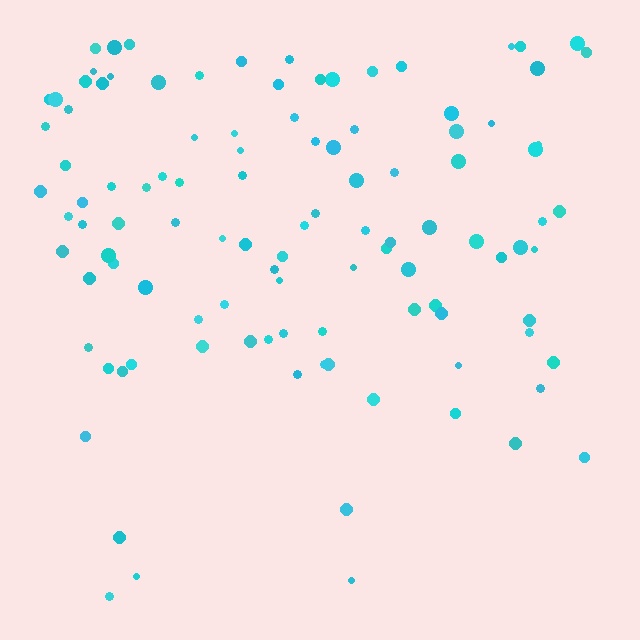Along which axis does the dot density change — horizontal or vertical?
Vertical.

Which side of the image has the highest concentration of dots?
The top.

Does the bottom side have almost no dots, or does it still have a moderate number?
Still a moderate number, just noticeably fewer than the top.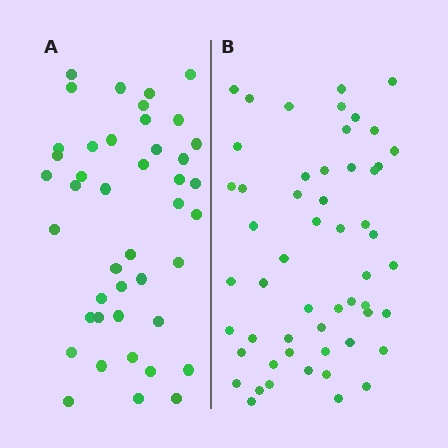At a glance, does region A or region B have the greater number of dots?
Region B (the right region) has more dots.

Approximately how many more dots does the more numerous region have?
Region B has roughly 12 or so more dots than region A.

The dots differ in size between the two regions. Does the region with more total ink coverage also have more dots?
No. Region A has more total ink coverage because its dots are larger, but region B actually contains more individual dots. Total area can be misleading — the number of items is what matters here.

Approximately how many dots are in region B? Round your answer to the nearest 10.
About 50 dots. (The exact count is 54, which rounds to 50.)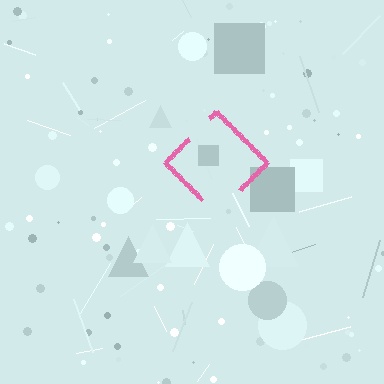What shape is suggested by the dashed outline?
The dashed outline suggests a diamond.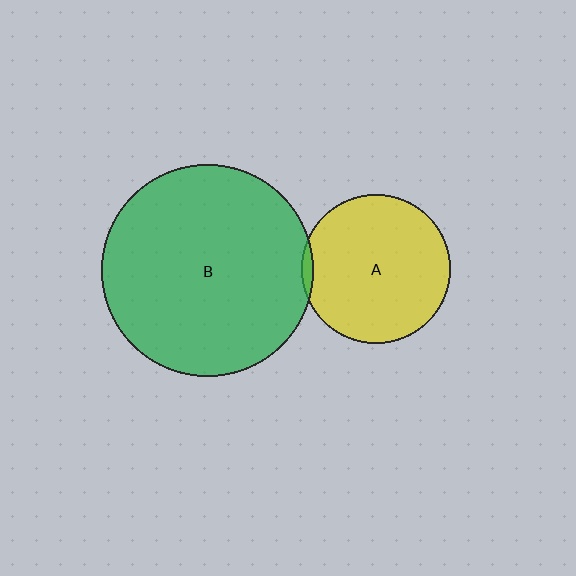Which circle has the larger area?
Circle B (green).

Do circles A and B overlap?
Yes.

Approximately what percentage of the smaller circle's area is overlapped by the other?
Approximately 5%.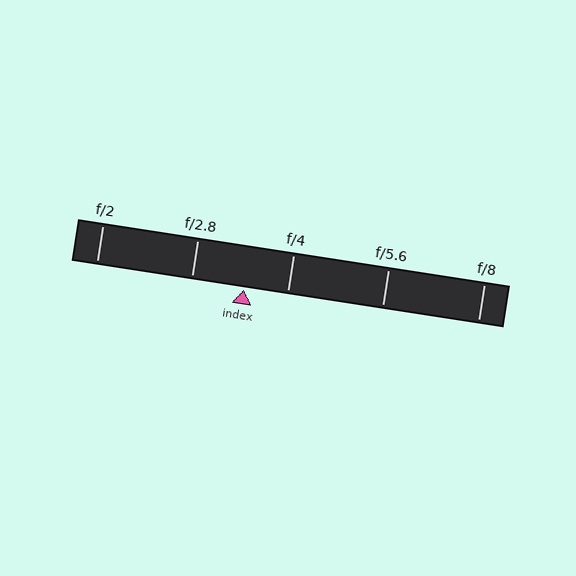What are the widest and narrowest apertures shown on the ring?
The widest aperture shown is f/2 and the narrowest is f/8.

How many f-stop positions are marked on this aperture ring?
There are 5 f-stop positions marked.